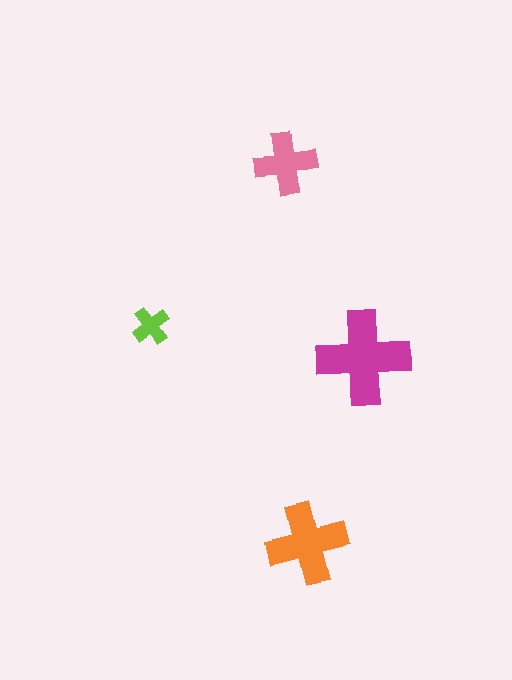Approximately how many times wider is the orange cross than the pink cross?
About 1.5 times wider.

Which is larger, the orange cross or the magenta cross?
The magenta one.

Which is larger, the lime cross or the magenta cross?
The magenta one.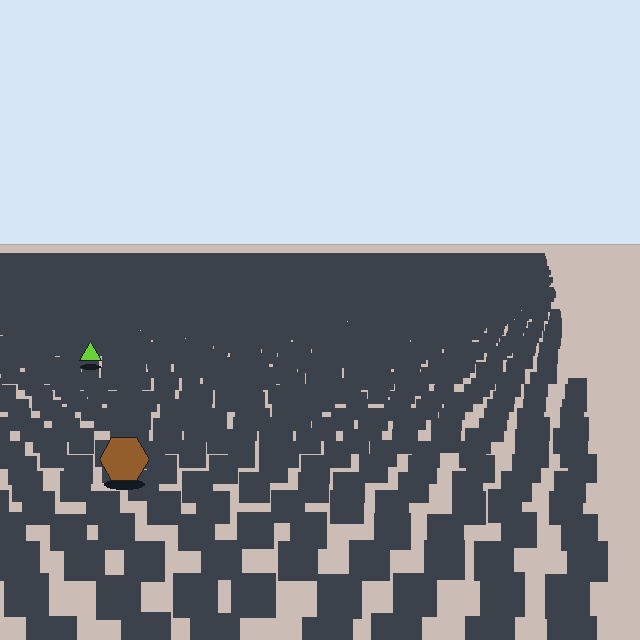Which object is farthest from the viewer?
The lime triangle is farthest from the viewer. It appears smaller and the ground texture around it is denser.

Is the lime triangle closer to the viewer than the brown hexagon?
No. The brown hexagon is closer — you can tell from the texture gradient: the ground texture is coarser near it.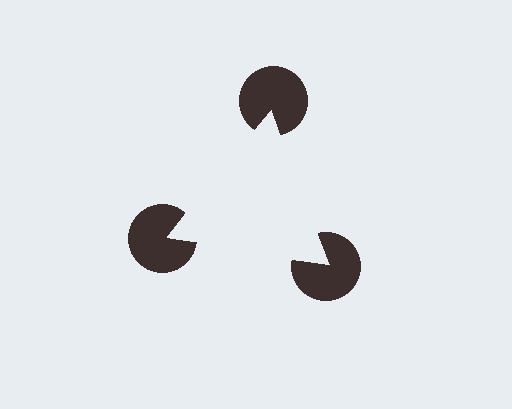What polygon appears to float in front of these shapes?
An illusory triangle — its edges are inferred from the aligned wedge cuts in the pac-man discs, not physically drawn.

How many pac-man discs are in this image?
There are 3 — one at each vertex of the illusory triangle.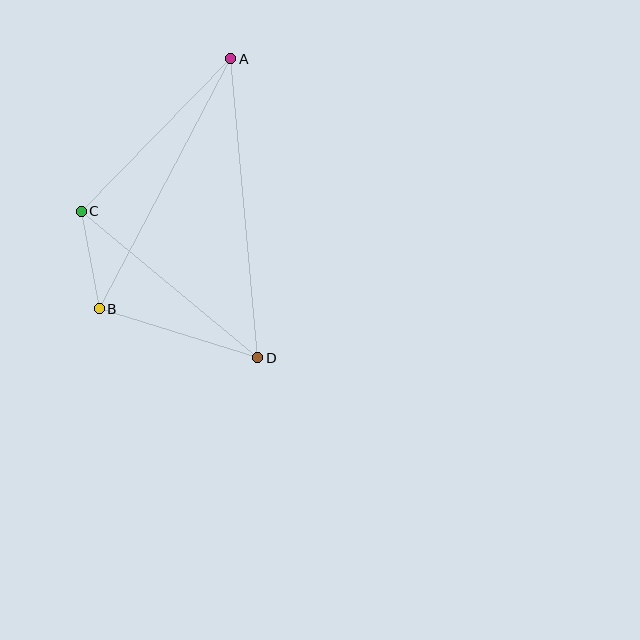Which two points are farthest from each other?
Points A and D are farthest from each other.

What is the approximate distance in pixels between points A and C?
The distance between A and C is approximately 214 pixels.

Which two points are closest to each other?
Points B and C are closest to each other.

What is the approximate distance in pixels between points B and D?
The distance between B and D is approximately 166 pixels.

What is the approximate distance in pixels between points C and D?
The distance between C and D is approximately 229 pixels.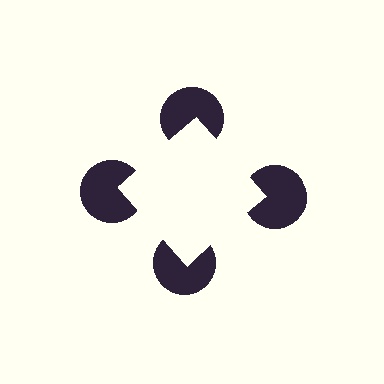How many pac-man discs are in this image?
There are 4 — one at each vertex of the illusory square.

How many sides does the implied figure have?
4 sides.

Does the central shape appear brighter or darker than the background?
It typically appears slightly brighter than the background, even though no actual brightness change is drawn.